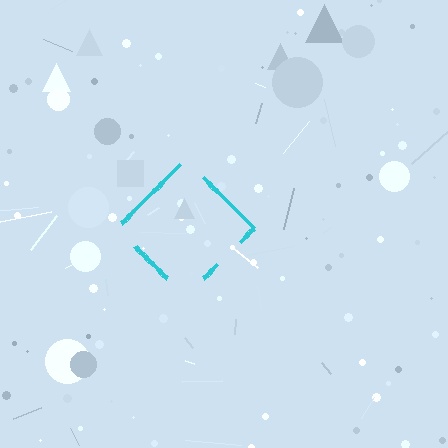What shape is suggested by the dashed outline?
The dashed outline suggests a diamond.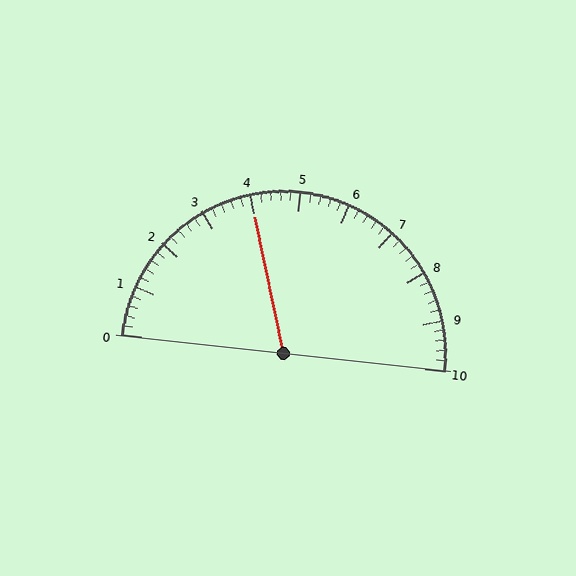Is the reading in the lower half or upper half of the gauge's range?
The reading is in the lower half of the range (0 to 10).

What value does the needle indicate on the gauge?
The needle indicates approximately 4.0.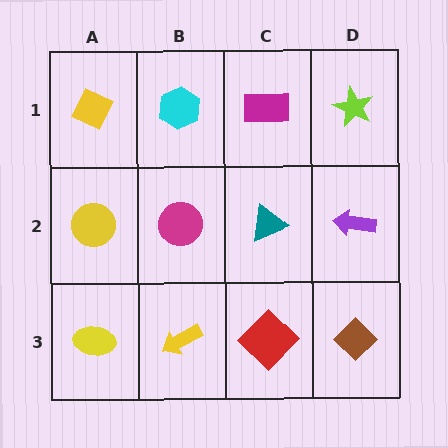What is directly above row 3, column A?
A yellow circle.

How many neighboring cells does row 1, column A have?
2.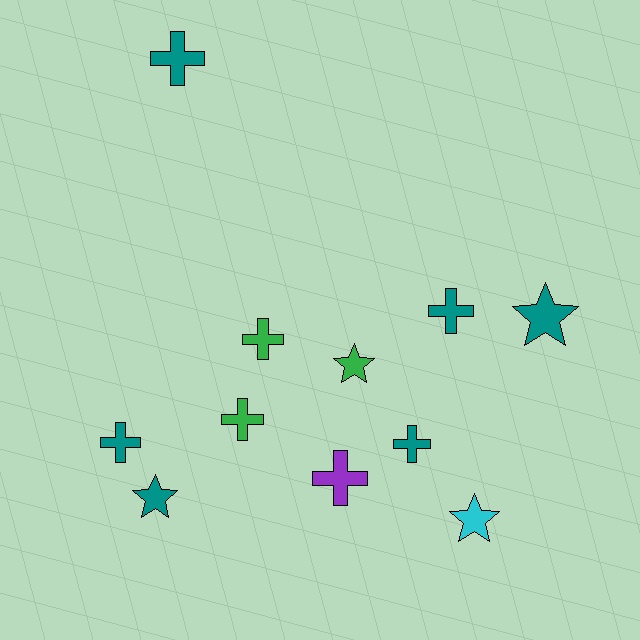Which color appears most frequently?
Teal, with 6 objects.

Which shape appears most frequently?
Cross, with 7 objects.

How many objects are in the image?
There are 11 objects.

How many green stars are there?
There is 1 green star.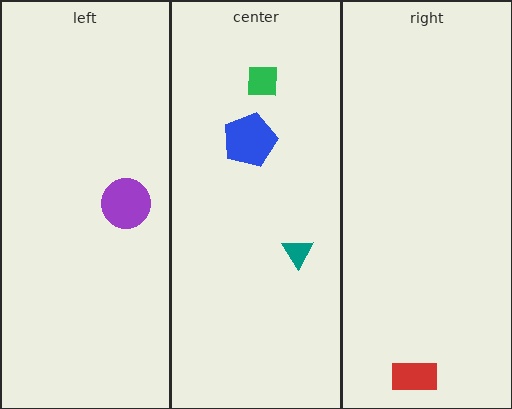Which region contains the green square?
The center region.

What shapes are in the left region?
The purple circle.